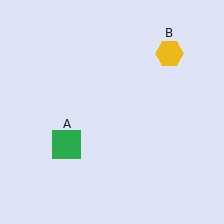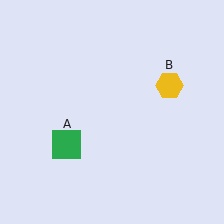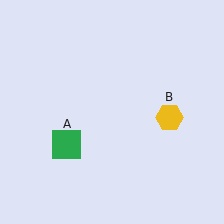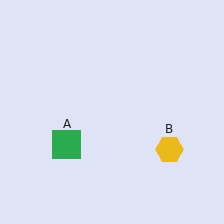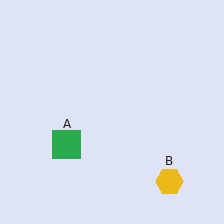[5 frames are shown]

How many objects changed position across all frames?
1 object changed position: yellow hexagon (object B).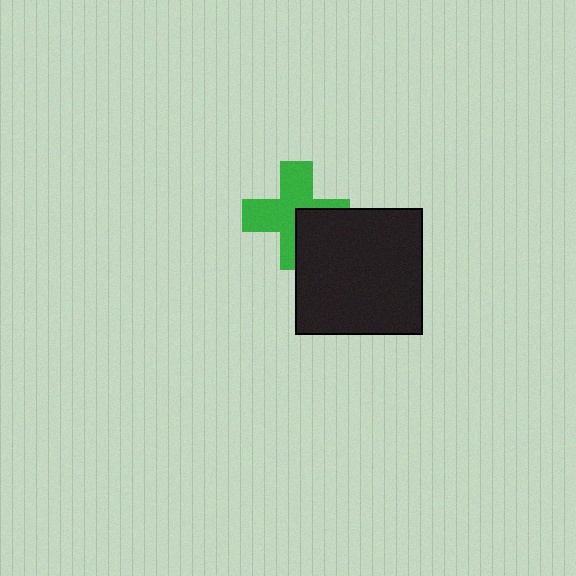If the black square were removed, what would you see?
You would see the complete green cross.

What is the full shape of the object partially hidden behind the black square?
The partially hidden object is a green cross.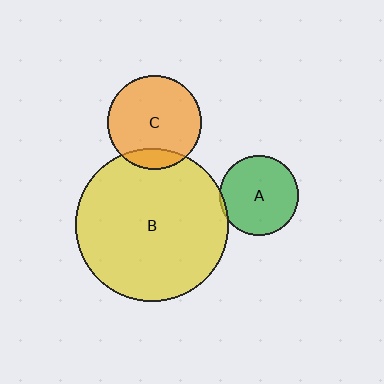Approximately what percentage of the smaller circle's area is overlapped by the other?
Approximately 5%.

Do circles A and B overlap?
Yes.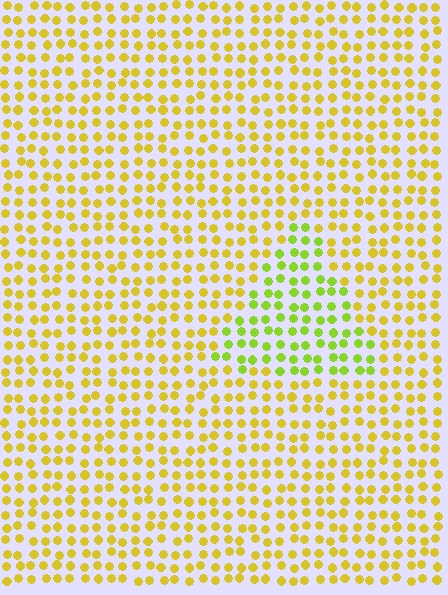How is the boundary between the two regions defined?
The boundary is defined purely by a slight shift in hue (about 34 degrees). Spacing, size, and orientation are identical on both sides.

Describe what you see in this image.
The image is filled with small yellow elements in a uniform arrangement. A triangle-shaped region is visible where the elements are tinted to a slightly different hue, forming a subtle color boundary.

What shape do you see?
I see a triangle.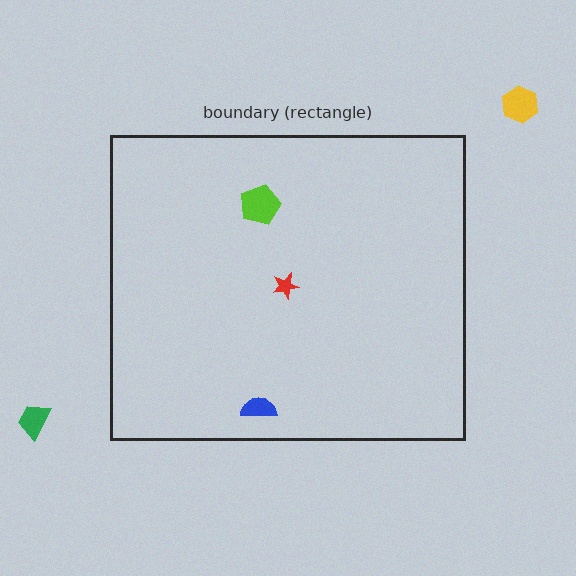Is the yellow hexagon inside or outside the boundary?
Outside.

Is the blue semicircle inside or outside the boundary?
Inside.